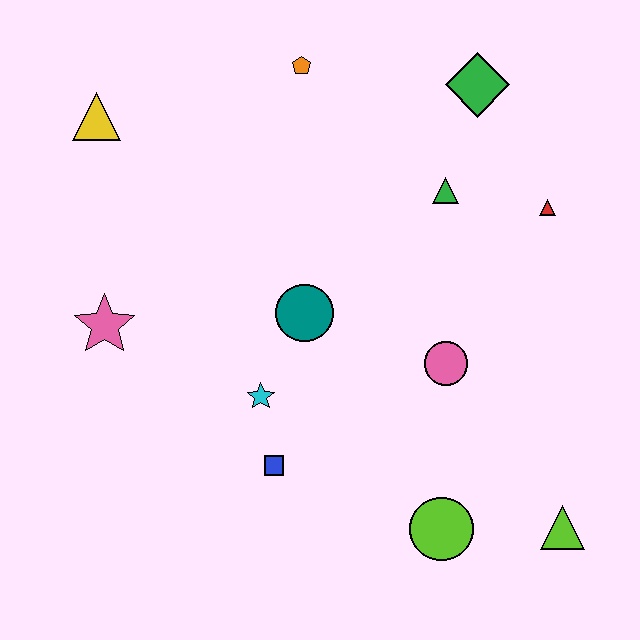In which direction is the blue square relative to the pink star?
The blue square is to the right of the pink star.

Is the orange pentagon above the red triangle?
Yes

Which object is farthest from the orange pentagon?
The lime triangle is farthest from the orange pentagon.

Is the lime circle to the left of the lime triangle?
Yes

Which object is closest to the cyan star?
The blue square is closest to the cyan star.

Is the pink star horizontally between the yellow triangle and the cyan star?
Yes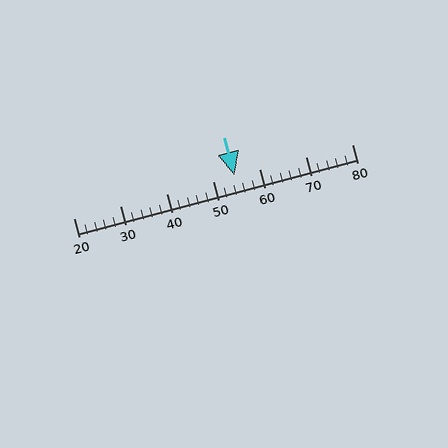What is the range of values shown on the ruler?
The ruler shows values from 20 to 80.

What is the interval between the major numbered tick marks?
The major tick marks are spaced 10 units apart.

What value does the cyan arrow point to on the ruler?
The cyan arrow points to approximately 55.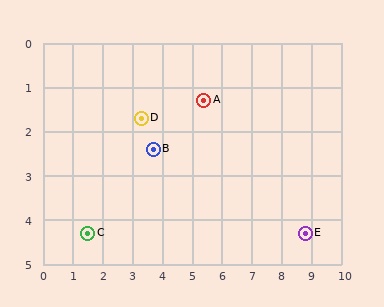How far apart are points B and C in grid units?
Points B and C are about 2.9 grid units apart.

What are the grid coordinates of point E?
Point E is at approximately (8.8, 4.3).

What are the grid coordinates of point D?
Point D is at approximately (3.3, 1.7).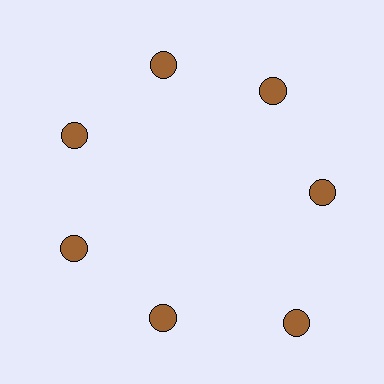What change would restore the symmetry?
The symmetry would be restored by moving it inward, back onto the ring so that all 7 circles sit at equal angles and equal distance from the center.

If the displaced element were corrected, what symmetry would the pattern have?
It would have 7-fold rotational symmetry — the pattern would map onto itself every 51 degrees.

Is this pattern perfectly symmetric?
No. The 7 brown circles are arranged in a ring, but one element near the 5 o'clock position is pushed outward from the center, breaking the 7-fold rotational symmetry.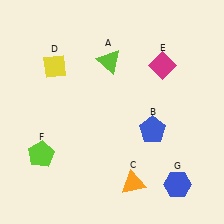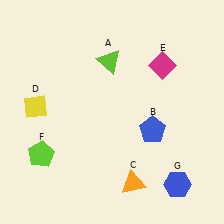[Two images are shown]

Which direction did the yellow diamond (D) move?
The yellow diamond (D) moved down.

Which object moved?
The yellow diamond (D) moved down.